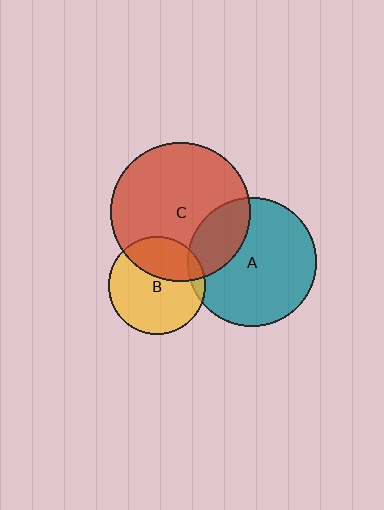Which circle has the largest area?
Circle C (red).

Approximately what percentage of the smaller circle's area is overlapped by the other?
Approximately 10%.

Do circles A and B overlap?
Yes.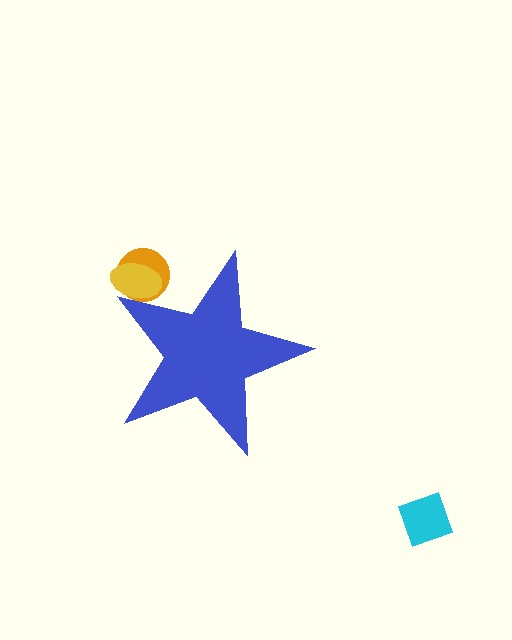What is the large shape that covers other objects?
A blue star.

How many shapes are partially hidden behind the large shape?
2 shapes are partially hidden.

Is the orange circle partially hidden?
Yes, the orange circle is partially hidden behind the blue star.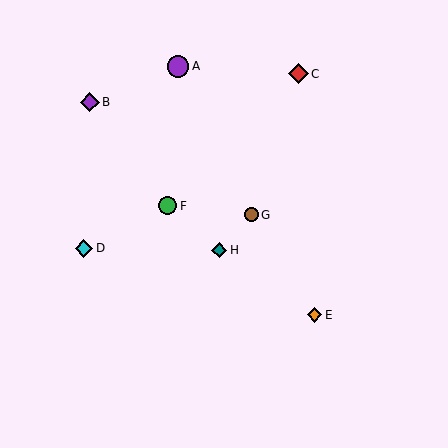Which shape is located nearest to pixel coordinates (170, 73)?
The purple circle (labeled A) at (178, 66) is nearest to that location.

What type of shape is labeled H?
Shape H is a teal diamond.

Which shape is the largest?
The purple circle (labeled A) is the largest.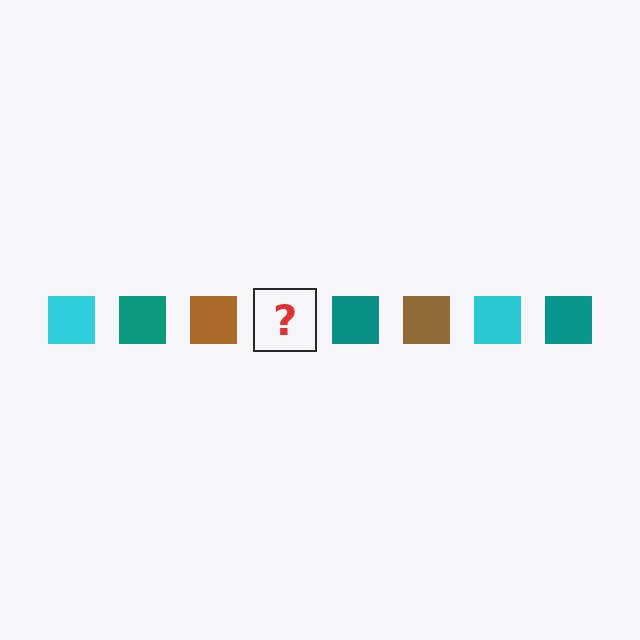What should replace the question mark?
The question mark should be replaced with a cyan square.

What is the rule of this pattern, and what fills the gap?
The rule is that the pattern cycles through cyan, teal, brown squares. The gap should be filled with a cyan square.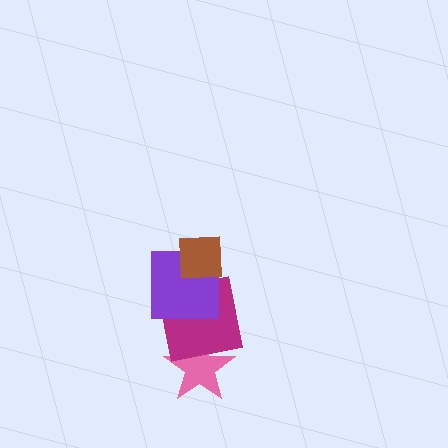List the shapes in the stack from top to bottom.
From top to bottom: the brown square, the purple square, the magenta square, the pink star.